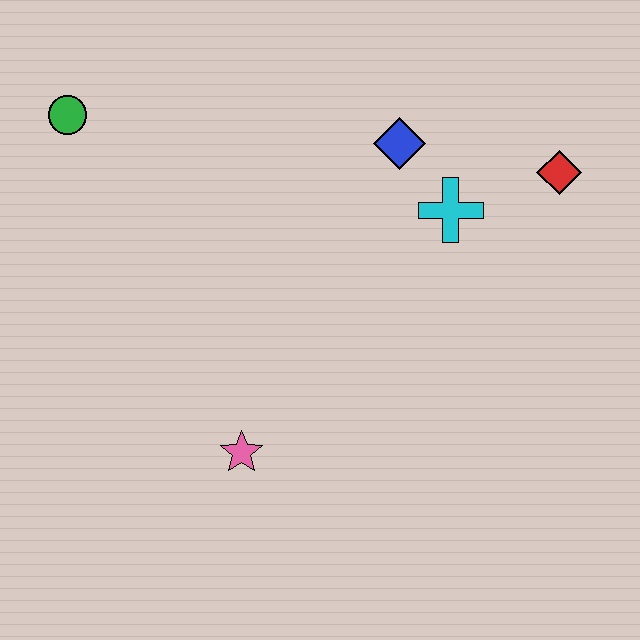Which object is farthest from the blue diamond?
The pink star is farthest from the blue diamond.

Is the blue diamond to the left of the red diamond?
Yes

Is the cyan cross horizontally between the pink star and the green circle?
No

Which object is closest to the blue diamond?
The cyan cross is closest to the blue diamond.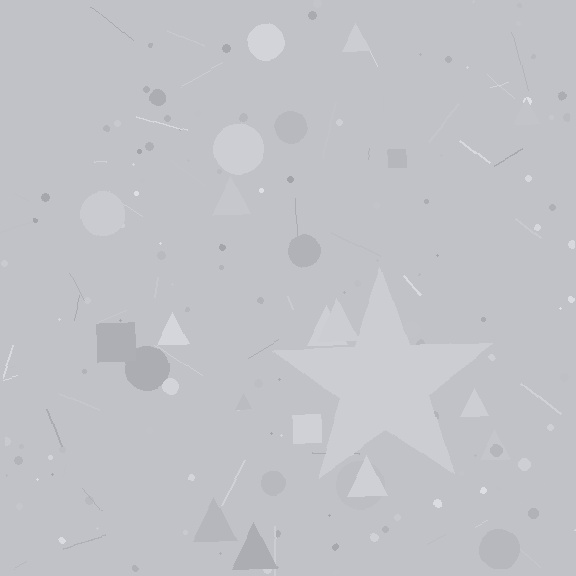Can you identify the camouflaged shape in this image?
The camouflaged shape is a star.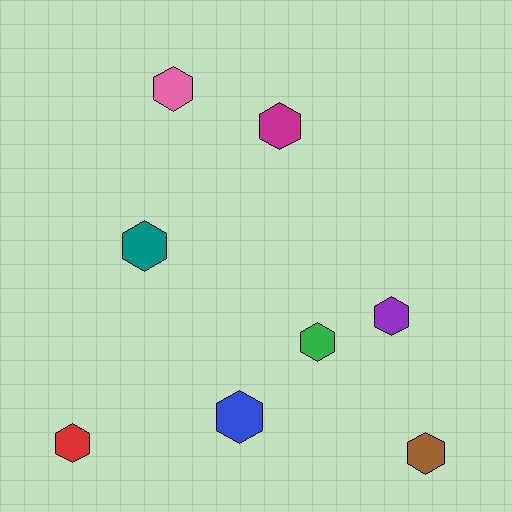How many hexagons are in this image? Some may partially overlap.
There are 8 hexagons.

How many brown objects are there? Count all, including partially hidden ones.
There is 1 brown object.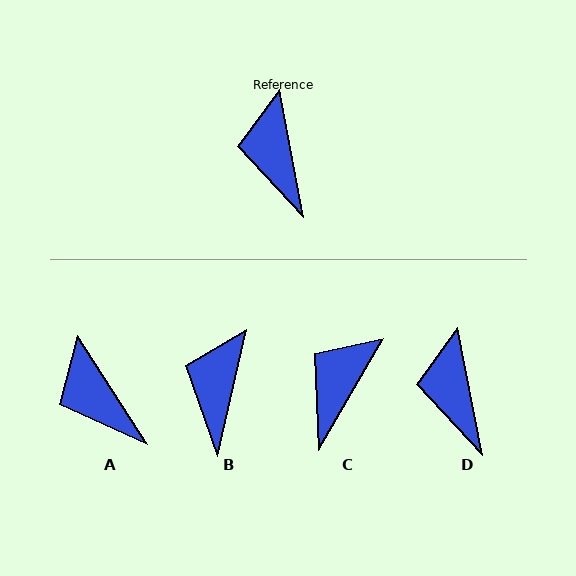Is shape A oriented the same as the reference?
No, it is off by about 22 degrees.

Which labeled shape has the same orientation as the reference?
D.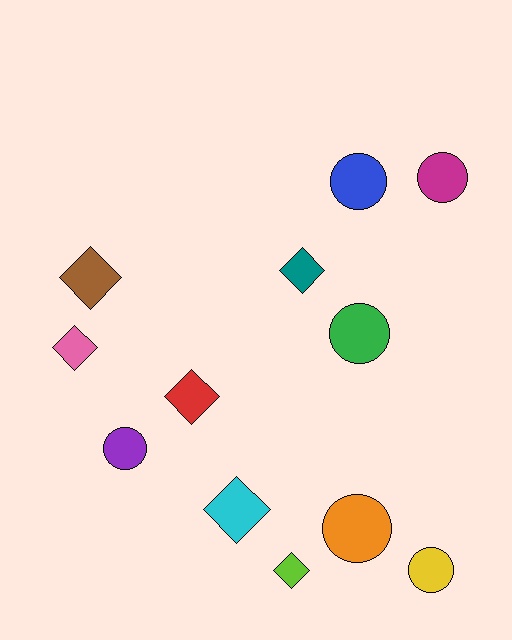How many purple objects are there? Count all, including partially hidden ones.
There is 1 purple object.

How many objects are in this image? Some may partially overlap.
There are 12 objects.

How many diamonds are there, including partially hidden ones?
There are 6 diamonds.